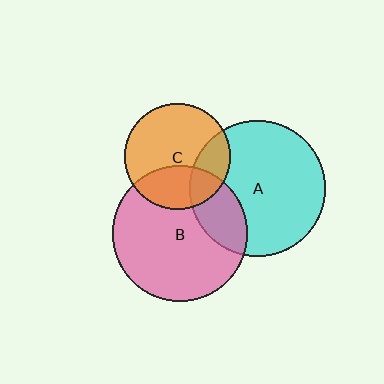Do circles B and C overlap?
Yes.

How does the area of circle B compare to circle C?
Approximately 1.7 times.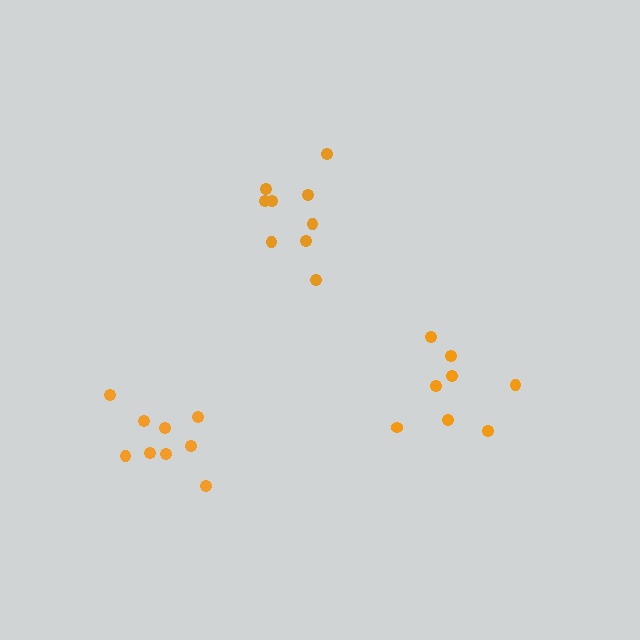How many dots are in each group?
Group 1: 9 dots, Group 2: 9 dots, Group 3: 8 dots (26 total).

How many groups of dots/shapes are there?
There are 3 groups.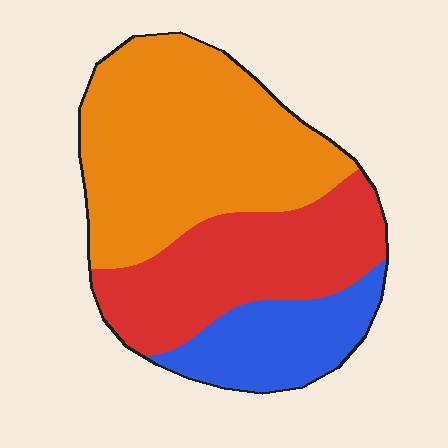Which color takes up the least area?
Blue, at roughly 20%.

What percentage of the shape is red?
Red takes up between a sixth and a third of the shape.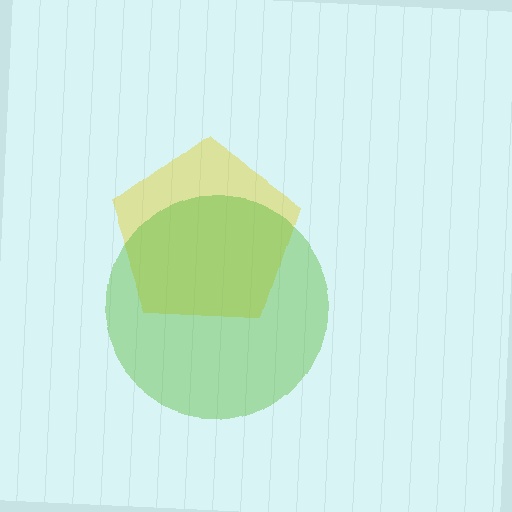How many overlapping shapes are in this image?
There are 2 overlapping shapes in the image.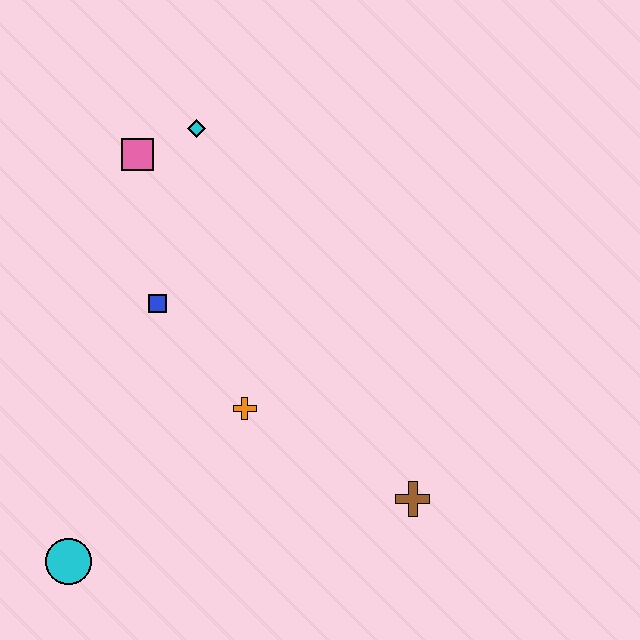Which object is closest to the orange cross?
The blue square is closest to the orange cross.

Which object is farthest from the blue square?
The brown cross is farthest from the blue square.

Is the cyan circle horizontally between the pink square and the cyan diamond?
No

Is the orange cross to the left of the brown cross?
Yes